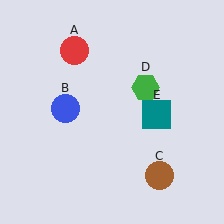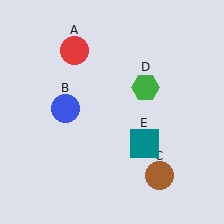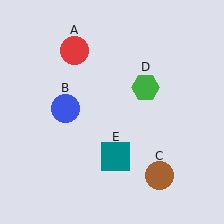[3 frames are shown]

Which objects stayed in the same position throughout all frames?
Red circle (object A) and blue circle (object B) and brown circle (object C) and green hexagon (object D) remained stationary.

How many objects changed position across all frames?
1 object changed position: teal square (object E).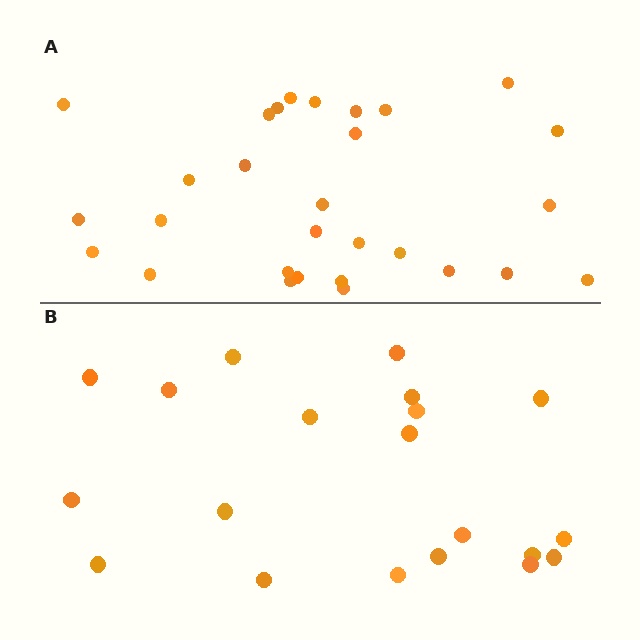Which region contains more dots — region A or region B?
Region A (the top region) has more dots.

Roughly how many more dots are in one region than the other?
Region A has roughly 8 or so more dots than region B.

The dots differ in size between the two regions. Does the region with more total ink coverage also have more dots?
No. Region B has more total ink coverage because its dots are larger, but region A actually contains more individual dots. Total area can be misleading — the number of items is what matters here.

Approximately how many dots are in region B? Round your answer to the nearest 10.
About 20 dots.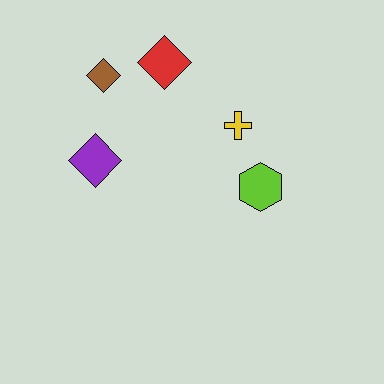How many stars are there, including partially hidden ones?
There are no stars.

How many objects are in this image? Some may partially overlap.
There are 5 objects.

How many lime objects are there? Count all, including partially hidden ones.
There is 1 lime object.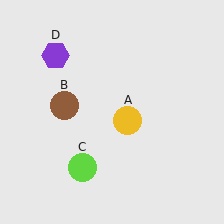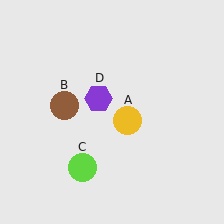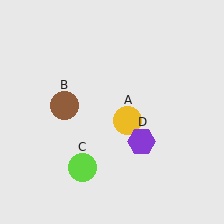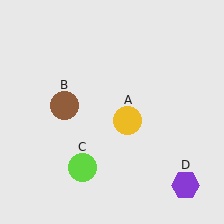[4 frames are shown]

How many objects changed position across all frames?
1 object changed position: purple hexagon (object D).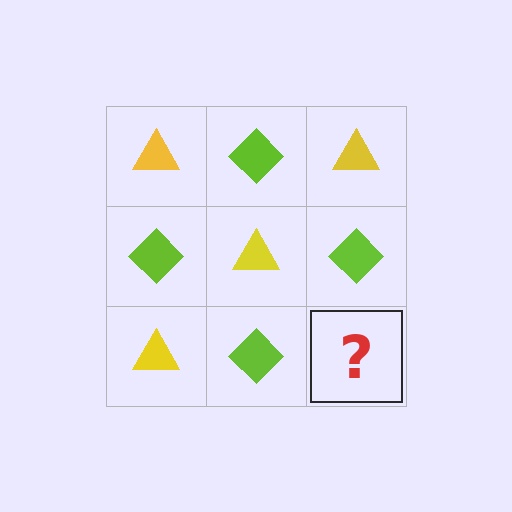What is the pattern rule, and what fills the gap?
The rule is that it alternates yellow triangle and lime diamond in a checkerboard pattern. The gap should be filled with a yellow triangle.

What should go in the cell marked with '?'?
The missing cell should contain a yellow triangle.